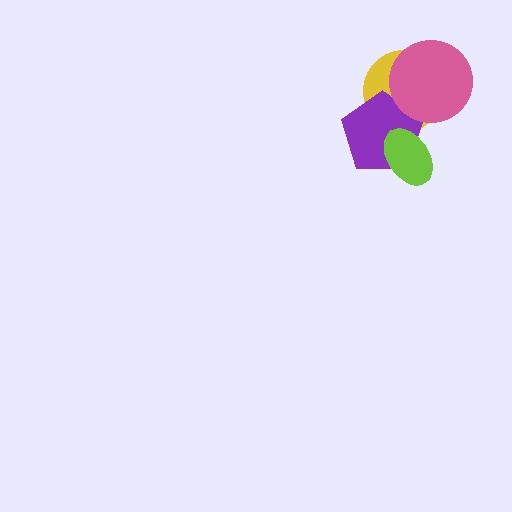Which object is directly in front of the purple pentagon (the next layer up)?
The pink circle is directly in front of the purple pentagon.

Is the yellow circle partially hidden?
Yes, it is partially covered by another shape.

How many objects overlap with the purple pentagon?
3 objects overlap with the purple pentagon.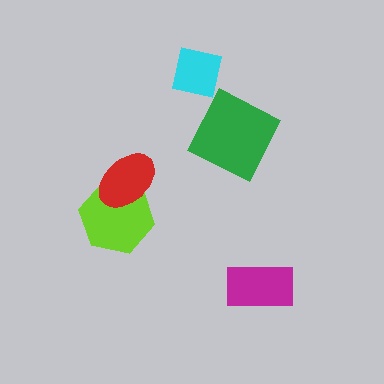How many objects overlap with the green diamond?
0 objects overlap with the green diamond.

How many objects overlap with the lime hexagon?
1 object overlaps with the lime hexagon.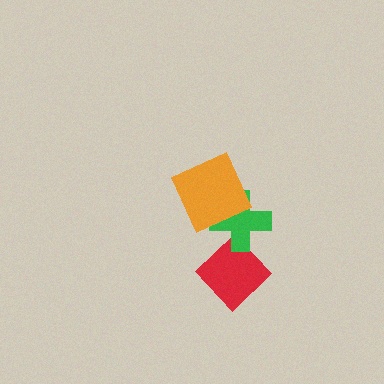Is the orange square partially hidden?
No, no other shape covers it.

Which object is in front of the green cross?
The orange square is in front of the green cross.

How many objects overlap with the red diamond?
1 object overlaps with the red diamond.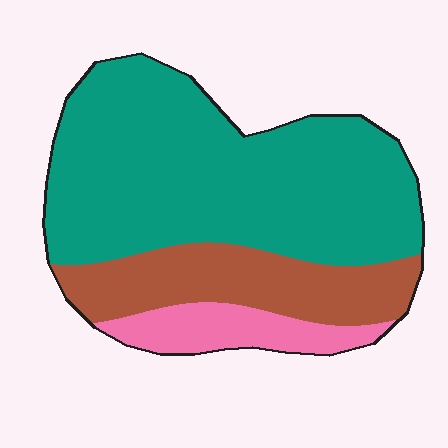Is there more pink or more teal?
Teal.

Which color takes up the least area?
Pink, at roughly 10%.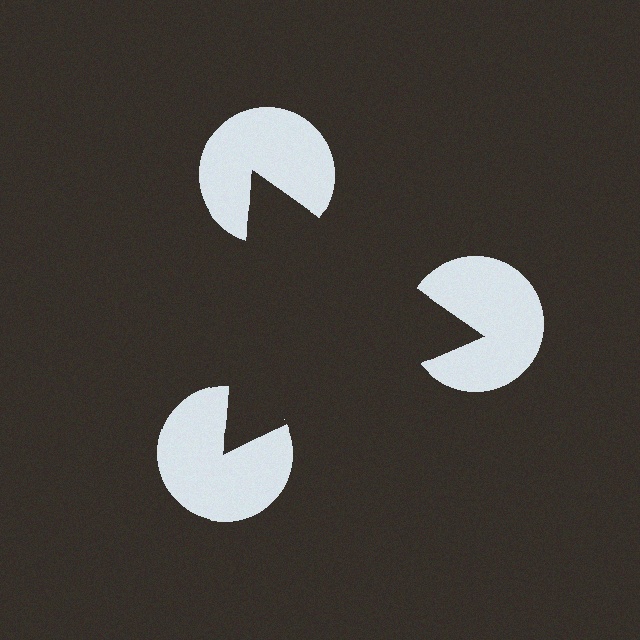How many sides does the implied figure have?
3 sides.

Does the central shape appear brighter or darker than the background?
It typically appears slightly darker than the background, even though no actual brightness change is drawn.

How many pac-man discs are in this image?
There are 3 — one at each vertex of the illusory triangle.